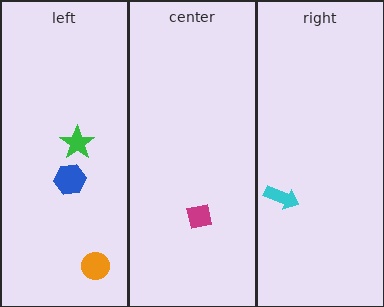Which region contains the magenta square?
The center region.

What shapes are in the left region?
The green star, the orange circle, the blue hexagon.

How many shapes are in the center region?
1.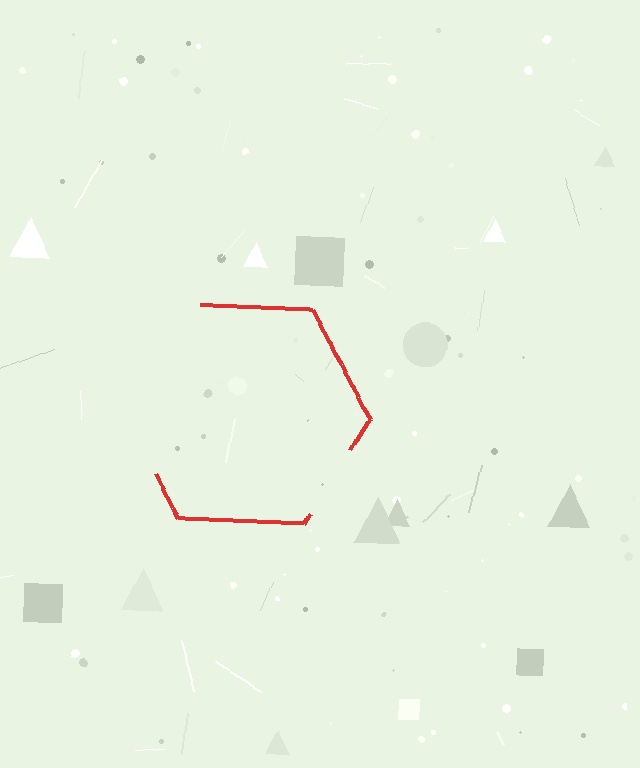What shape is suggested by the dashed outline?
The dashed outline suggests a hexagon.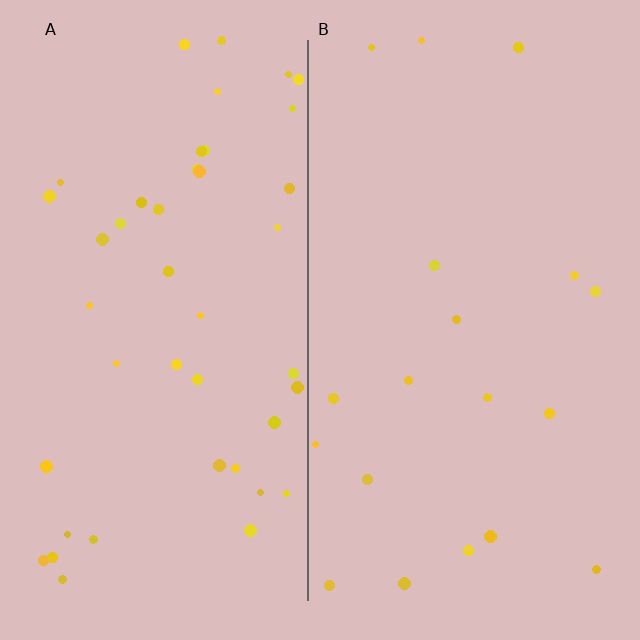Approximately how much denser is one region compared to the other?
Approximately 2.3× — region A over region B.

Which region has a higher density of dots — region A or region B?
A (the left).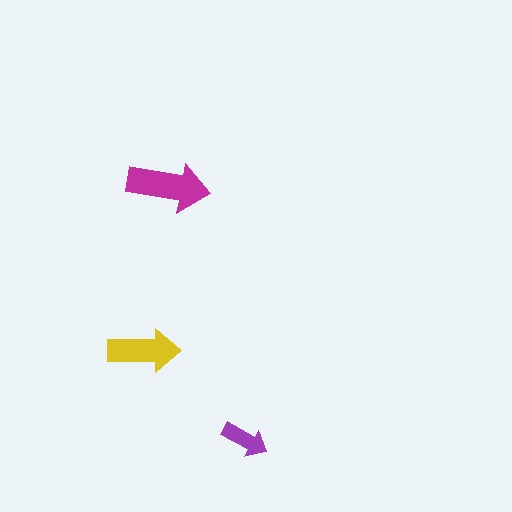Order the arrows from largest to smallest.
the magenta one, the yellow one, the purple one.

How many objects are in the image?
There are 3 objects in the image.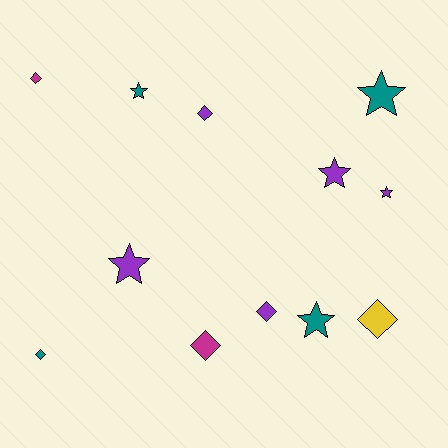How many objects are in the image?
There are 12 objects.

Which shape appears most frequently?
Diamond, with 6 objects.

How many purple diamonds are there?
There are 2 purple diamonds.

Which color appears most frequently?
Purple, with 5 objects.